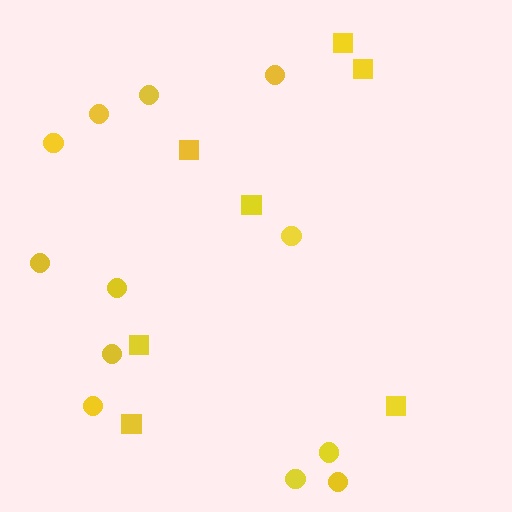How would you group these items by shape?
There are 2 groups: one group of circles (12) and one group of squares (7).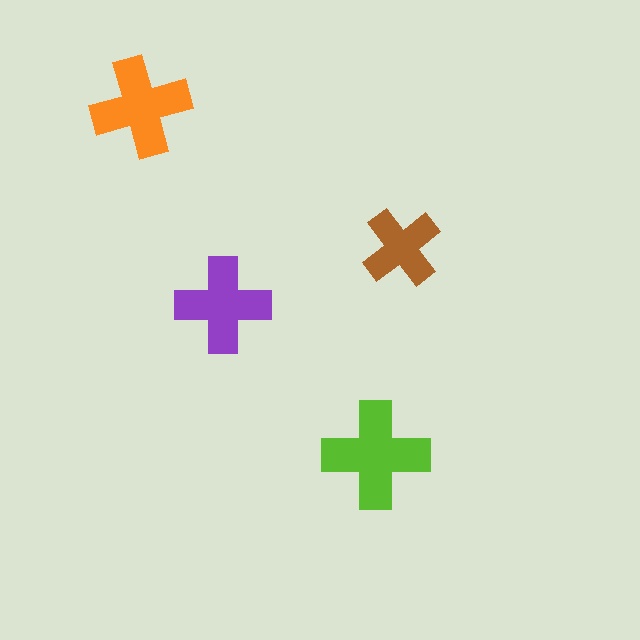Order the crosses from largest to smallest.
the lime one, the orange one, the purple one, the brown one.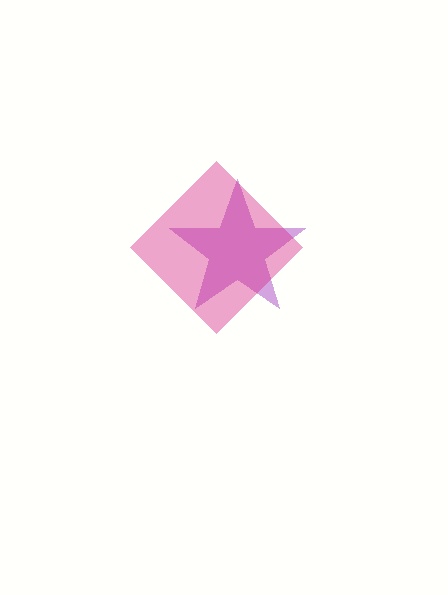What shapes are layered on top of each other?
The layered shapes are: a purple star, a magenta diamond.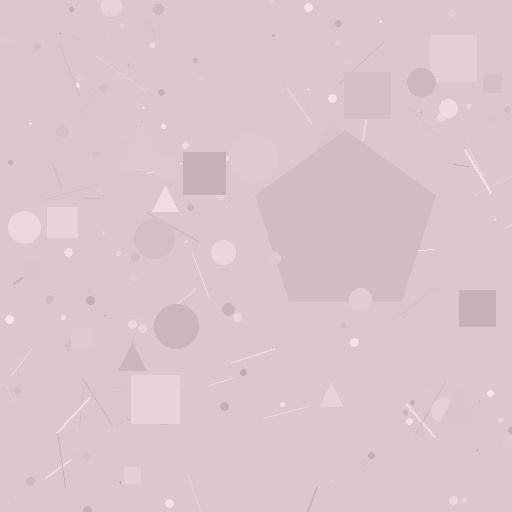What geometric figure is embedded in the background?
A pentagon is embedded in the background.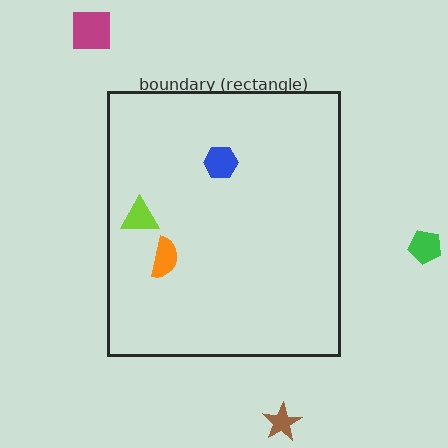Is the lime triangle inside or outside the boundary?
Inside.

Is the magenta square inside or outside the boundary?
Outside.